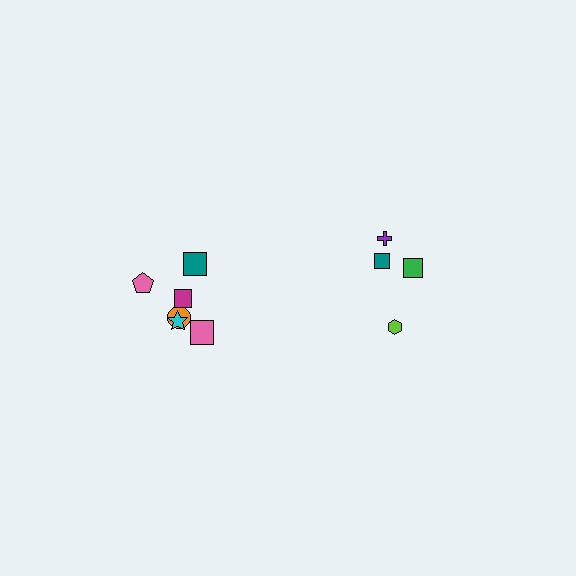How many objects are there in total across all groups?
There are 10 objects.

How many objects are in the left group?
There are 6 objects.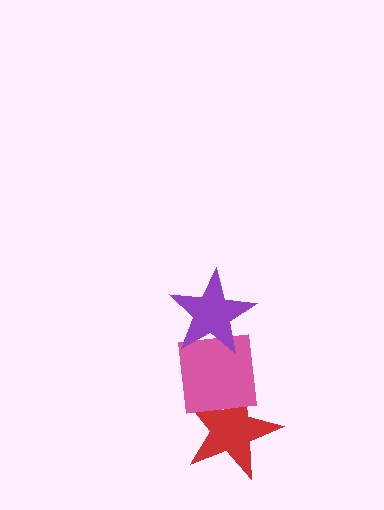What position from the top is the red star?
The red star is 3rd from the top.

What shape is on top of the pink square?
The purple star is on top of the pink square.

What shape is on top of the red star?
The pink square is on top of the red star.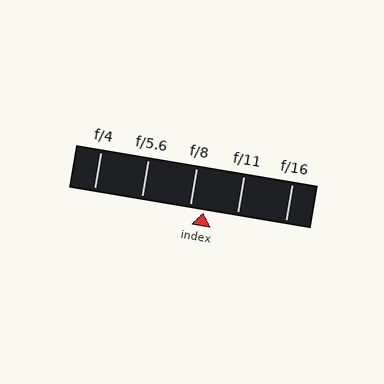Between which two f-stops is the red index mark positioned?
The index mark is between f/8 and f/11.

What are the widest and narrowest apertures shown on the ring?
The widest aperture shown is f/4 and the narrowest is f/16.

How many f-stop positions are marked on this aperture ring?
There are 5 f-stop positions marked.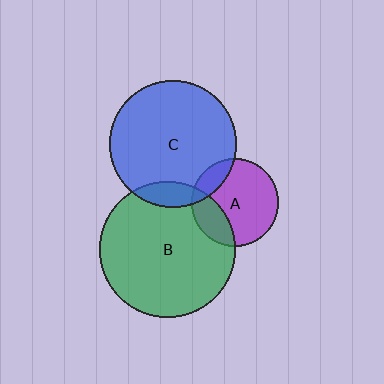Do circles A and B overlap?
Yes.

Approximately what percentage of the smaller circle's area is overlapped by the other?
Approximately 25%.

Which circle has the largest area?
Circle B (green).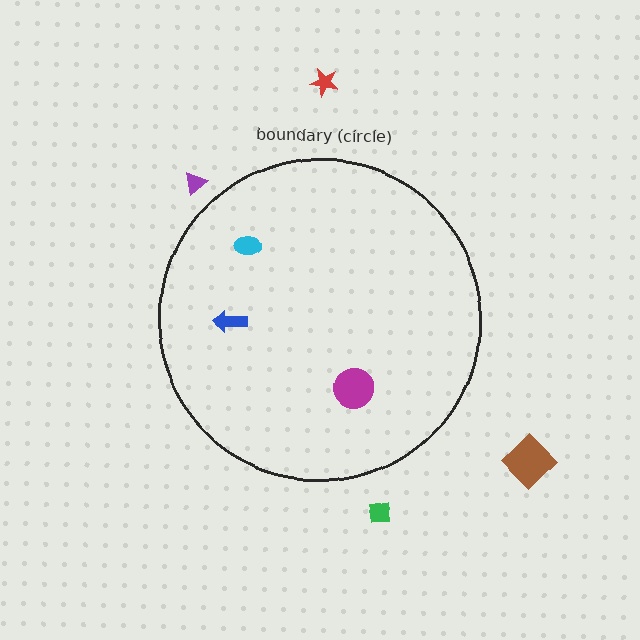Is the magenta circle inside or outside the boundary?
Inside.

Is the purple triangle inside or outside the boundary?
Outside.